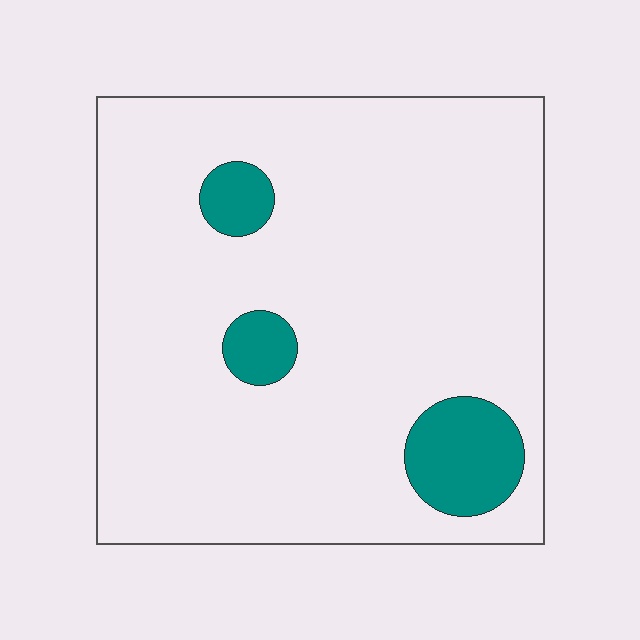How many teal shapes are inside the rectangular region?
3.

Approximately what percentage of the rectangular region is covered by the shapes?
Approximately 10%.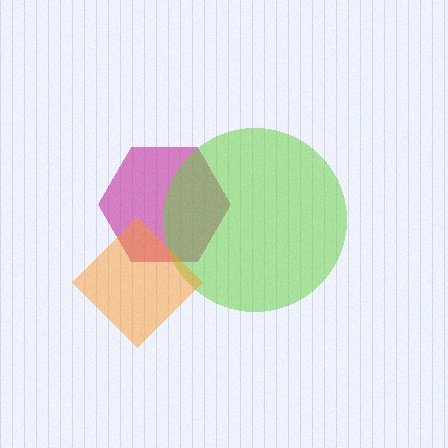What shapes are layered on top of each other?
The layered shapes are: a magenta hexagon, a lime circle, an orange diamond.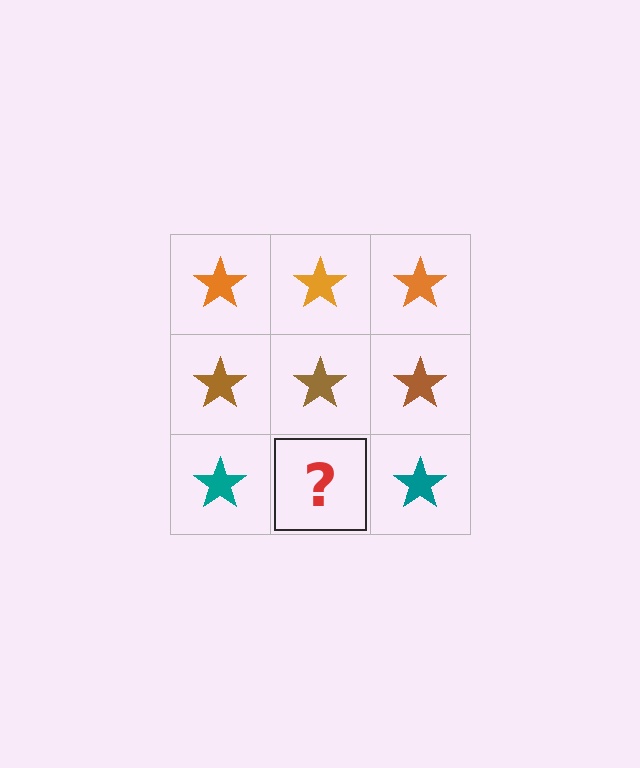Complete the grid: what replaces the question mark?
The question mark should be replaced with a teal star.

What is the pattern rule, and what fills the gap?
The rule is that each row has a consistent color. The gap should be filled with a teal star.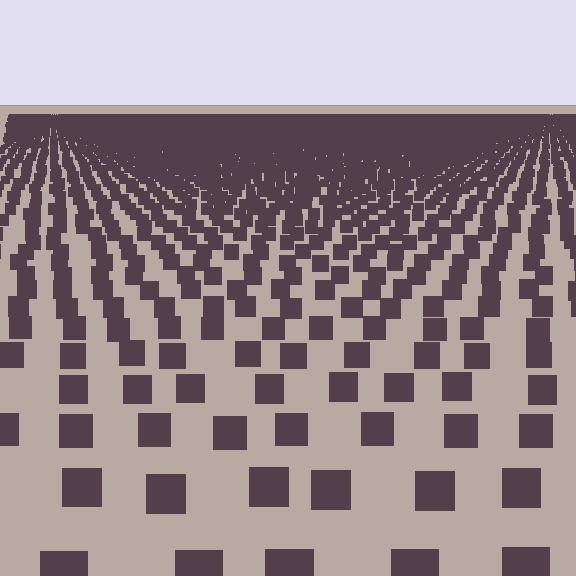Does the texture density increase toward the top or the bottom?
Density increases toward the top.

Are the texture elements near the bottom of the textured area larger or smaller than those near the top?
Larger. Near the bottom, elements are closer to the viewer and appear at a bigger on-screen size.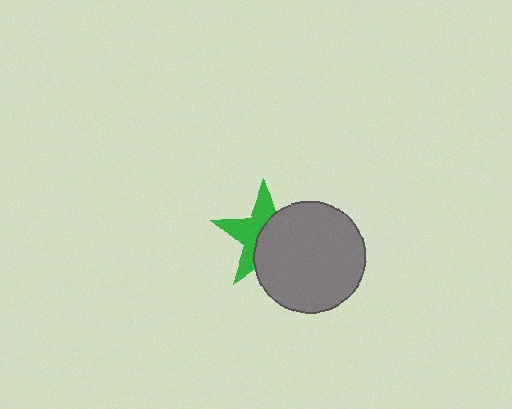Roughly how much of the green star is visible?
About half of it is visible (roughly 47%).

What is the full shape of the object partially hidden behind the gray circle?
The partially hidden object is a green star.